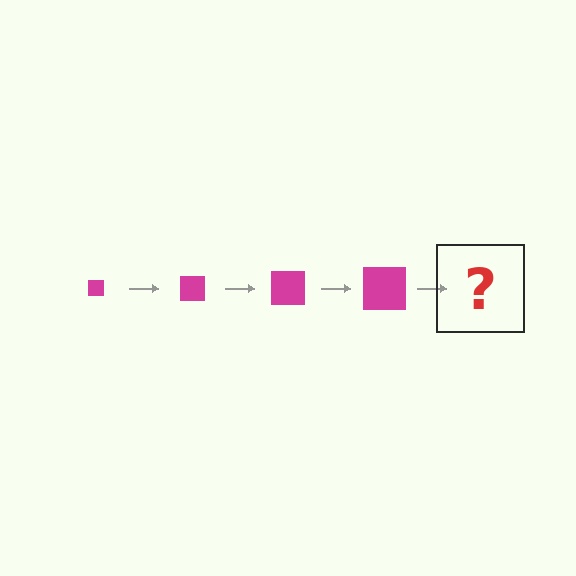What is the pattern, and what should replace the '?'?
The pattern is that the square gets progressively larger each step. The '?' should be a magenta square, larger than the previous one.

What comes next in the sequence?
The next element should be a magenta square, larger than the previous one.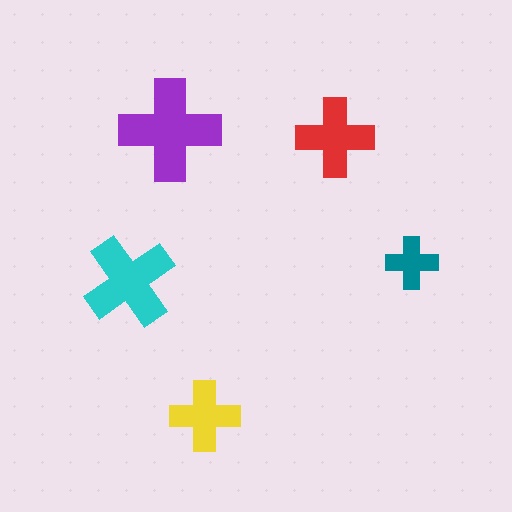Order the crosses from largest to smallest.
the purple one, the cyan one, the red one, the yellow one, the teal one.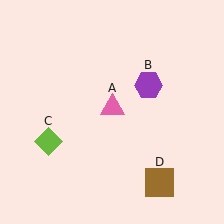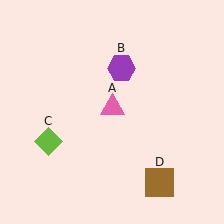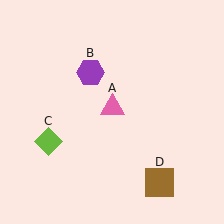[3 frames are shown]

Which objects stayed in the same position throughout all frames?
Pink triangle (object A) and lime diamond (object C) and brown square (object D) remained stationary.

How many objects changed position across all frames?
1 object changed position: purple hexagon (object B).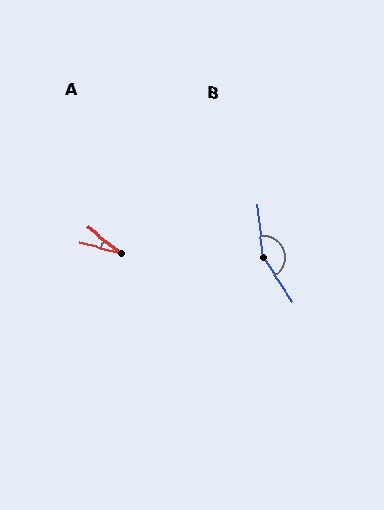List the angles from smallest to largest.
A (24°), B (154°).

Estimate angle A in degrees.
Approximately 24 degrees.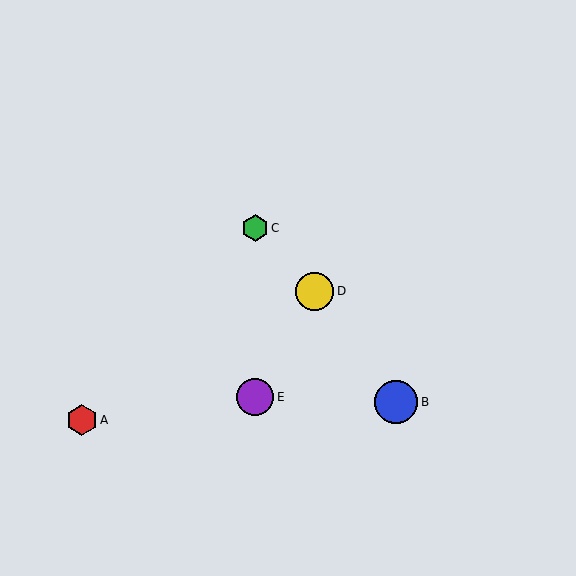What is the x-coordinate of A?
Object A is at x≈82.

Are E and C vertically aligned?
Yes, both are at x≈255.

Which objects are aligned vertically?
Objects C, E are aligned vertically.